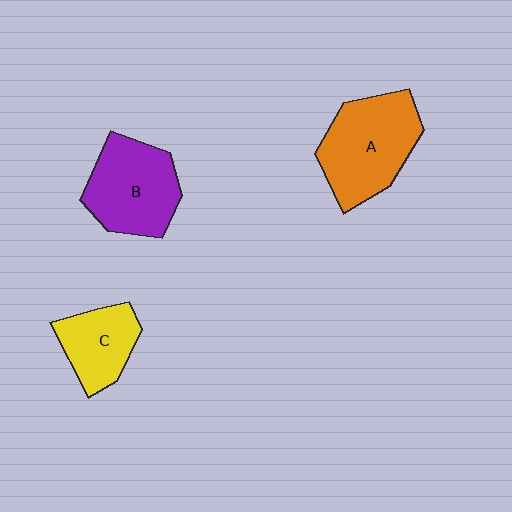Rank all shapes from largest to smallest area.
From largest to smallest: A (orange), B (purple), C (yellow).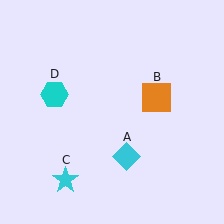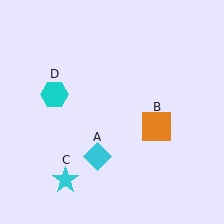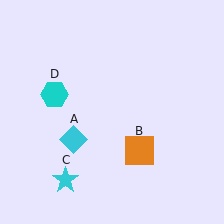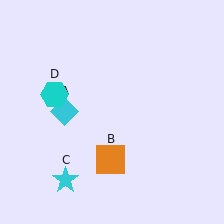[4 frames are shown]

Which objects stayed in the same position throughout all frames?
Cyan star (object C) and cyan hexagon (object D) remained stationary.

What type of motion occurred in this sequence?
The cyan diamond (object A), orange square (object B) rotated clockwise around the center of the scene.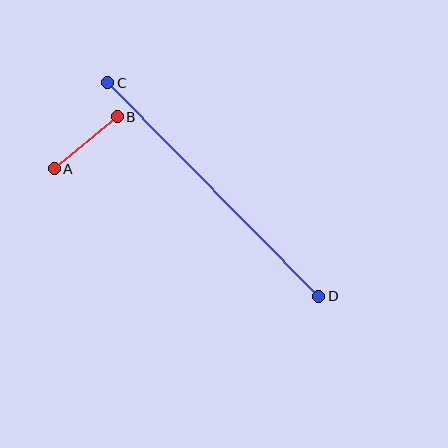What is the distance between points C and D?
The distance is approximately 301 pixels.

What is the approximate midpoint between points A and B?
The midpoint is at approximately (86, 143) pixels.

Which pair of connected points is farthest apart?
Points C and D are farthest apart.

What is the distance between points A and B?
The distance is approximately 82 pixels.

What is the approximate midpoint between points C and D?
The midpoint is at approximately (213, 190) pixels.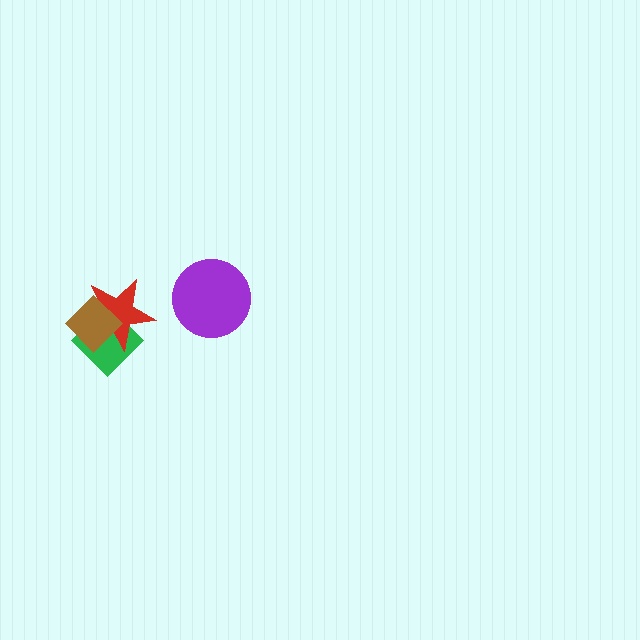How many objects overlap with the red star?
2 objects overlap with the red star.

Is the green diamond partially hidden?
Yes, it is partially covered by another shape.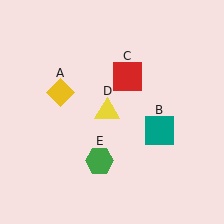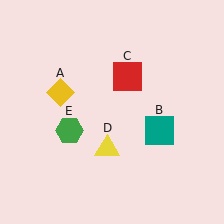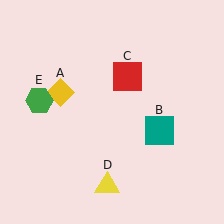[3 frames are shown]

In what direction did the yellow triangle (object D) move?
The yellow triangle (object D) moved down.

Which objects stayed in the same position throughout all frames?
Yellow diamond (object A) and teal square (object B) and red square (object C) remained stationary.